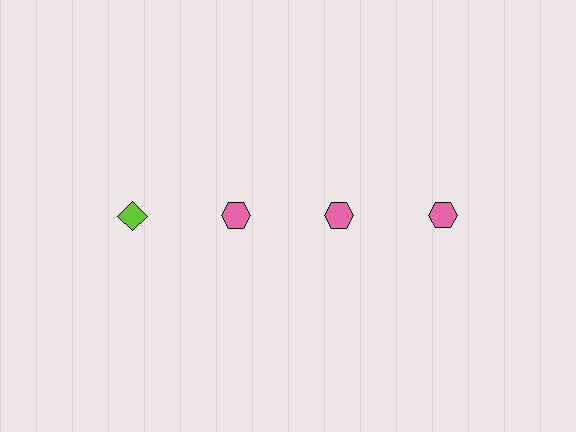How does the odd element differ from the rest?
It differs in both color (lime instead of pink) and shape (diamond instead of hexagon).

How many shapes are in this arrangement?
There are 4 shapes arranged in a grid pattern.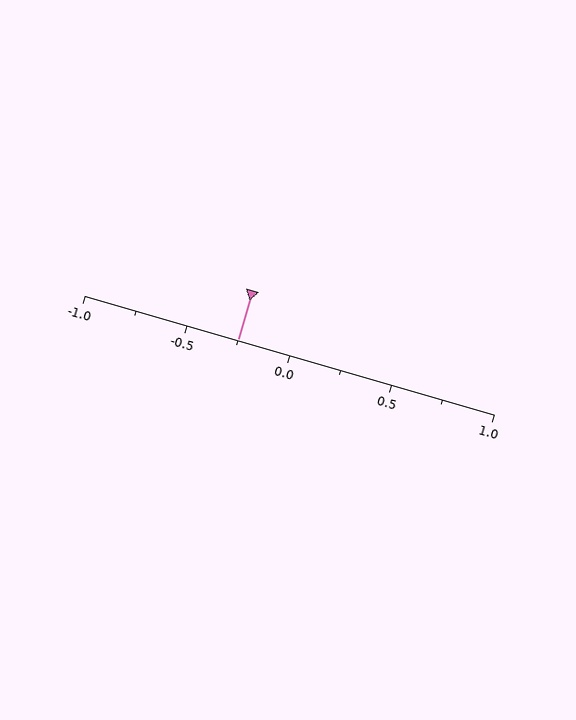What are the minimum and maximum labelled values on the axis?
The axis runs from -1.0 to 1.0.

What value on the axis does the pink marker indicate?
The marker indicates approximately -0.25.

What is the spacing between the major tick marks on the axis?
The major ticks are spaced 0.5 apart.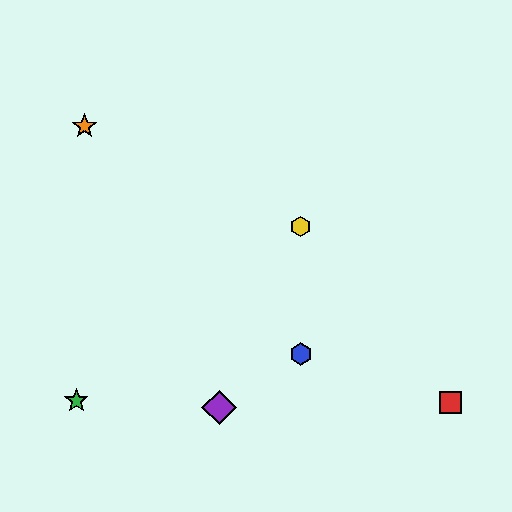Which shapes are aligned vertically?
The blue hexagon, the yellow hexagon are aligned vertically.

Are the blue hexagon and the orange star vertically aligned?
No, the blue hexagon is at x≈301 and the orange star is at x≈84.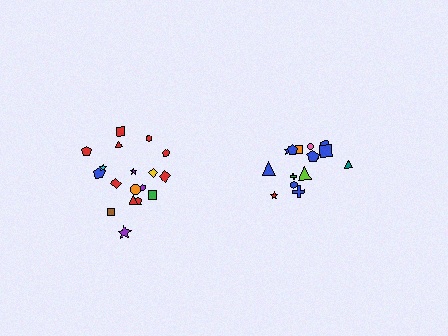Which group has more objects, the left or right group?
The left group.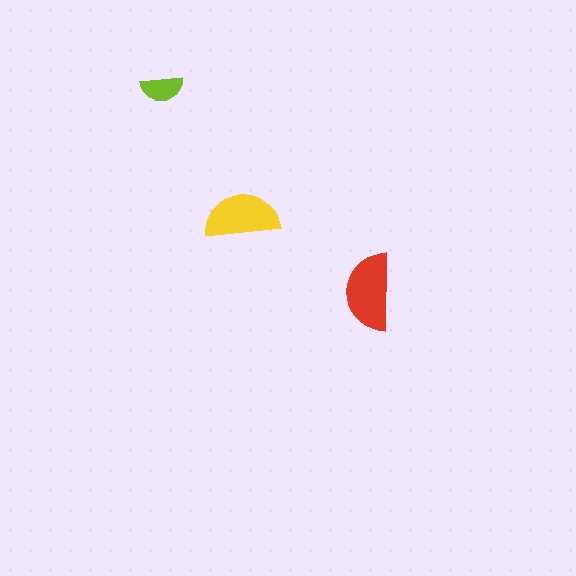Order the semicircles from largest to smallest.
the red one, the yellow one, the lime one.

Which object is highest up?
The lime semicircle is topmost.